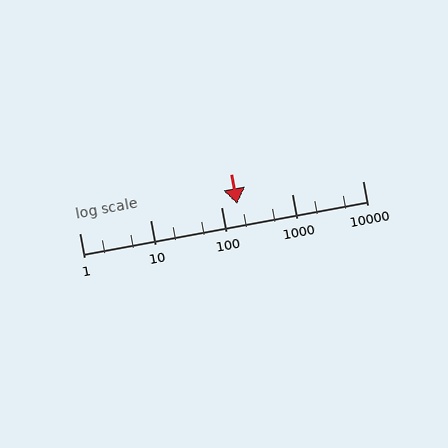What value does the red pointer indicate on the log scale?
The pointer indicates approximately 170.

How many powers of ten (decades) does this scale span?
The scale spans 4 decades, from 1 to 10000.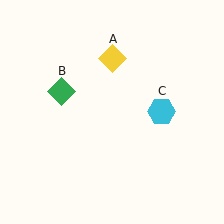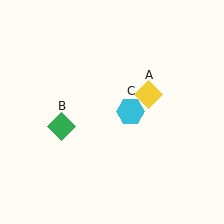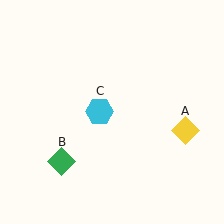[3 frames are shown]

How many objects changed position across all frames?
3 objects changed position: yellow diamond (object A), green diamond (object B), cyan hexagon (object C).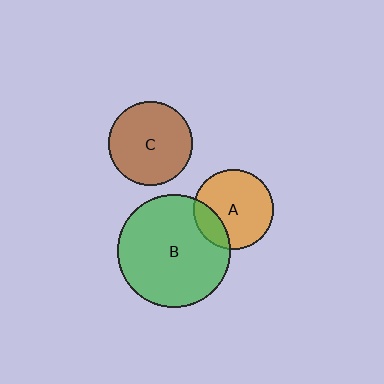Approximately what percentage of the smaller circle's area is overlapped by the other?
Approximately 20%.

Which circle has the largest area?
Circle B (green).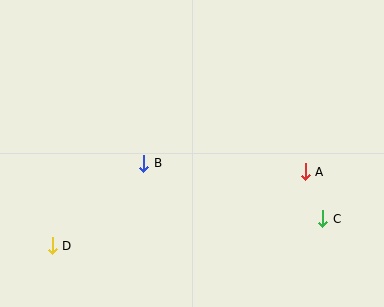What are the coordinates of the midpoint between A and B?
The midpoint between A and B is at (224, 168).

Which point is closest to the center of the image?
Point B at (144, 163) is closest to the center.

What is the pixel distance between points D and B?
The distance between D and B is 123 pixels.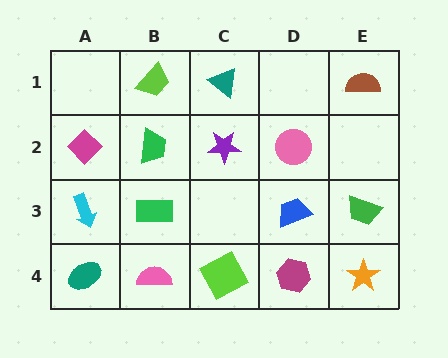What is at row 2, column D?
A pink circle.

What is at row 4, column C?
A lime square.